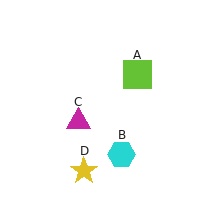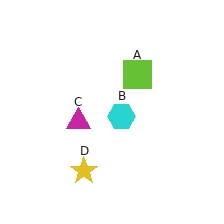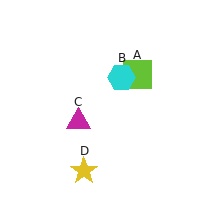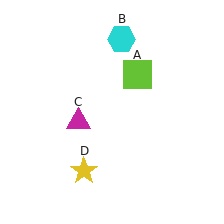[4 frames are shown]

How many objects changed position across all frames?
1 object changed position: cyan hexagon (object B).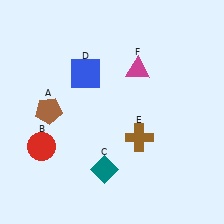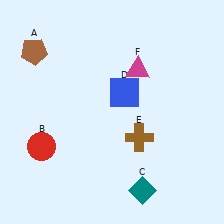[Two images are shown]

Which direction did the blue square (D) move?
The blue square (D) moved right.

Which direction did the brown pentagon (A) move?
The brown pentagon (A) moved up.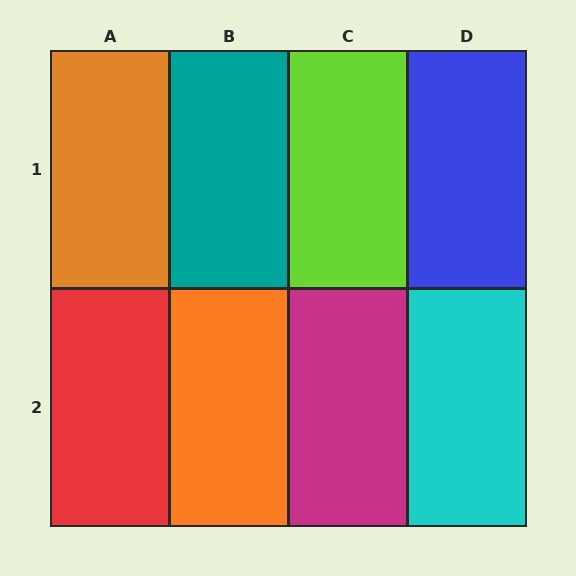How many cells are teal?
1 cell is teal.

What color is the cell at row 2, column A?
Red.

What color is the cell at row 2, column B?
Orange.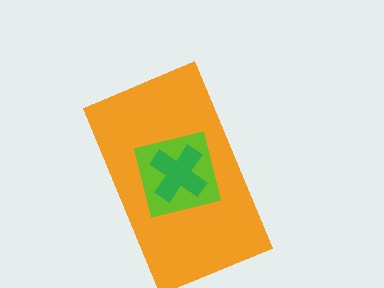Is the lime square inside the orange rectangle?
Yes.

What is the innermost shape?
The green cross.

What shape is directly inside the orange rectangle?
The lime square.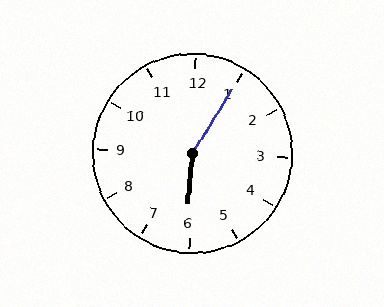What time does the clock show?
6:05.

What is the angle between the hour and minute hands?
Approximately 152 degrees.